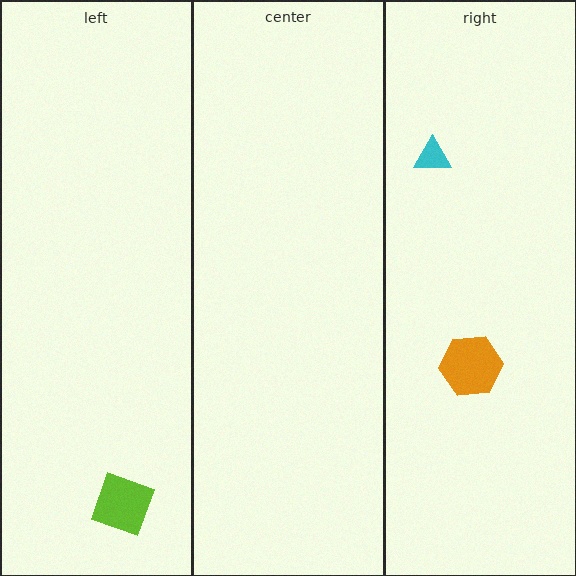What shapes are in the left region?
The lime square.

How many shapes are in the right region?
2.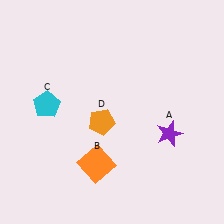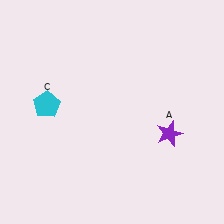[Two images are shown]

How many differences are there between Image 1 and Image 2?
There are 2 differences between the two images.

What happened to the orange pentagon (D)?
The orange pentagon (D) was removed in Image 2. It was in the bottom-left area of Image 1.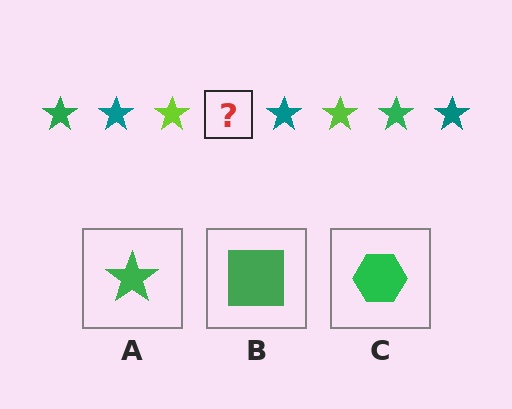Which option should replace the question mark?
Option A.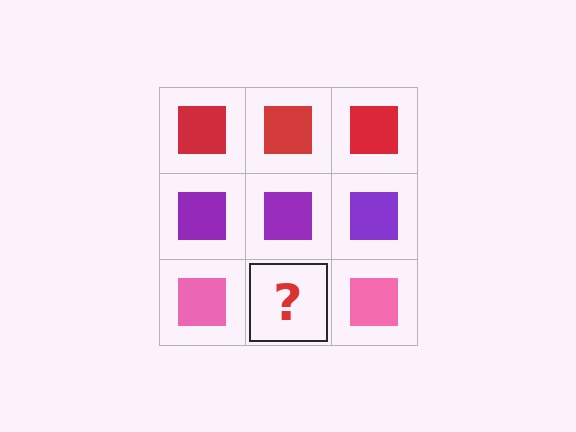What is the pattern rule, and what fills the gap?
The rule is that each row has a consistent color. The gap should be filled with a pink square.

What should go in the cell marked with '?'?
The missing cell should contain a pink square.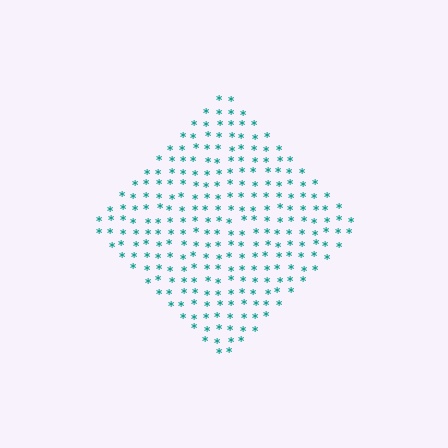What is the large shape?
The large shape is a diamond.